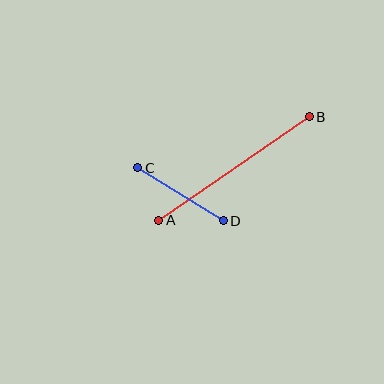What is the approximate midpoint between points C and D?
The midpoint is at approximately (181, 194) pixels.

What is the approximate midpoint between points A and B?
The midpoint is at approximately (234, 168) pixels.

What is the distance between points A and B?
The distance is approximately 183 pixels.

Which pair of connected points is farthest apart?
Points A and B are farthest apart.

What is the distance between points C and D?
The distance is approximately 101 pixels.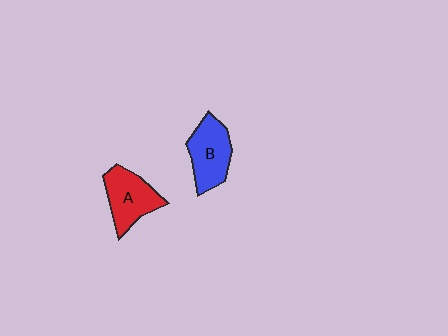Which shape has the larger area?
Shape B (blue).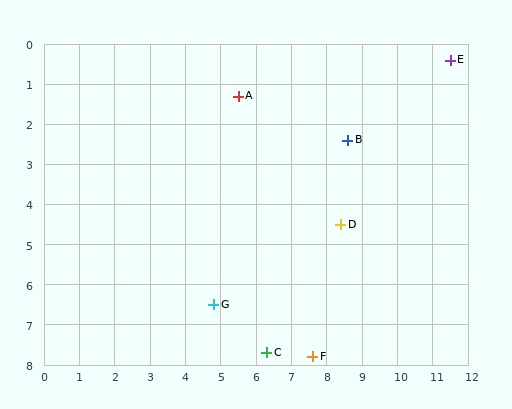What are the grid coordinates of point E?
Point E is at approximately (11.5, 0.4).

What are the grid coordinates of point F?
Point F is at approximately (7.6, 7.8).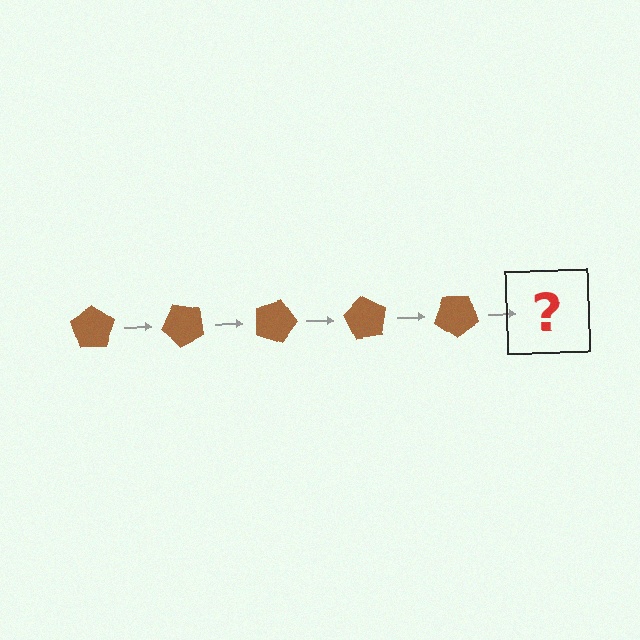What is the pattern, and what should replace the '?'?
The pattern is that the pentagon rotates 45 degrees each step. The '?' should be a brown pentagon rotated 225 degrees.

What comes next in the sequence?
The next element should be a brown pentagon rotated 225 degrees.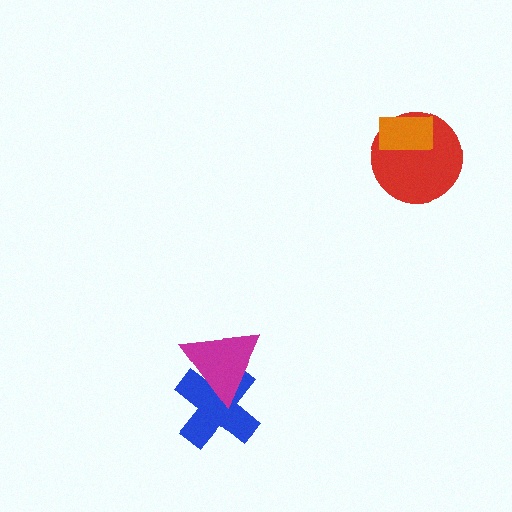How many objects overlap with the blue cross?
1 object overlaps with the blue cross.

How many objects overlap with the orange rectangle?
1 object overlaps with the orange rectangle.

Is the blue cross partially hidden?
Yes, it is partially covered by another shape.